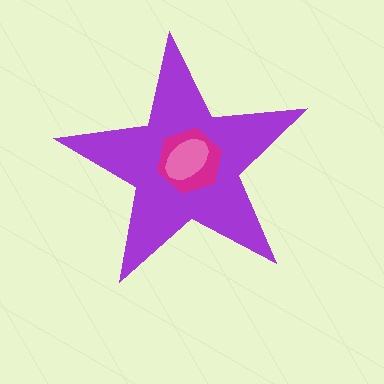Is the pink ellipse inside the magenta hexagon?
Yes.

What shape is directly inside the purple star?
The magenta hexagon.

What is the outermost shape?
The purple star.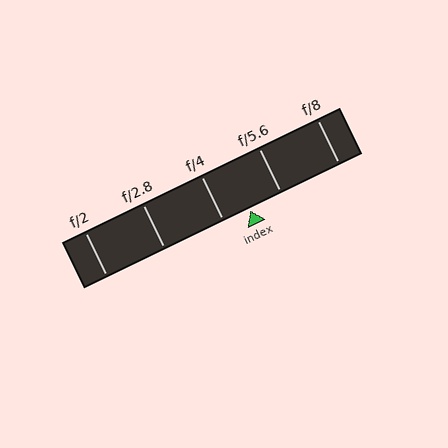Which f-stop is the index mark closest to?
The index mark is closest to f/4.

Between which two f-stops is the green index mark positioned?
The index mark is between f/4 and f/5.6.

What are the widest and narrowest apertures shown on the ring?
The widest aperture shown is f/2 and the narrowest is f/8.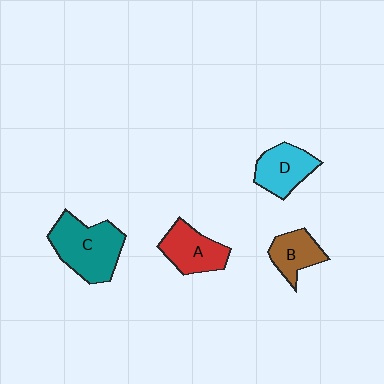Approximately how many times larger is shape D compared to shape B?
Approximately 1.2 times.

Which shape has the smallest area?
Shape B (brown).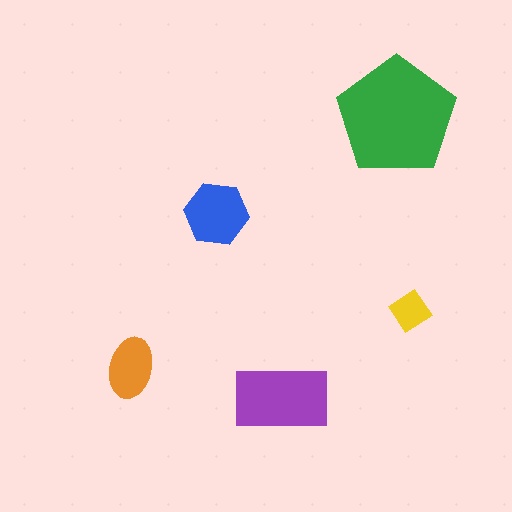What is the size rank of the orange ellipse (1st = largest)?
4th.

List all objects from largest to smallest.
The green pentagon, the purple rectangle, the blue hexagon, the orange ellipse, the yellow diamond.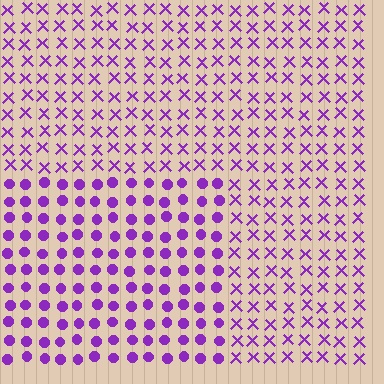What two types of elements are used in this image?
The image uses circles inside the rectangle region and X marks outside it.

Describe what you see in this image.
The image is filled with small purple elements arranged in a uniform grid. A rectangle-shaped region contains circles, while the surrounding area contains X marks. The boundary is defined purely by the change in element shape.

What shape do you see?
I see a rectangle.